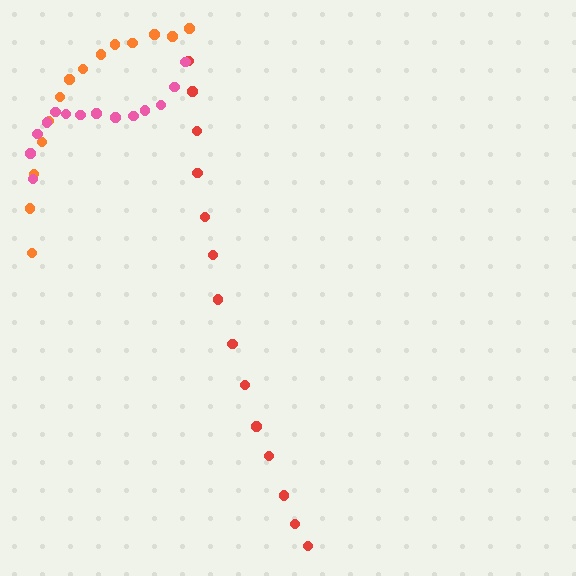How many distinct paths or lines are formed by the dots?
There are 3 distinct paths.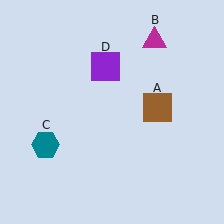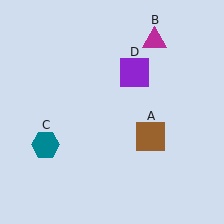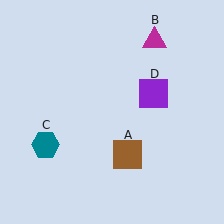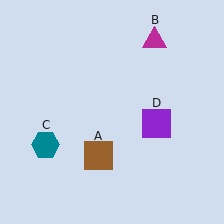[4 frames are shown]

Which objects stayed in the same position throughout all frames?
Magenta triangle (object B) and teal hexagon (object C) remained stationary.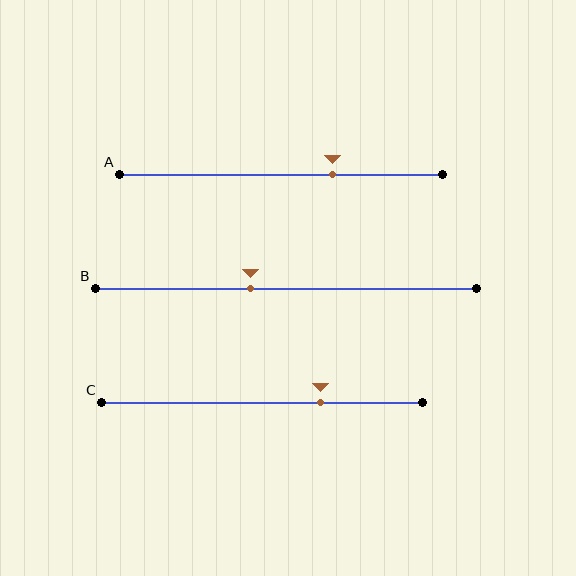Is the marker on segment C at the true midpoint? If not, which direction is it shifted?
No, the marker on segment C is shifted to the right by about 18% of the segment length.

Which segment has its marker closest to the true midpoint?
Segment B has its marker closest to the true midpoint.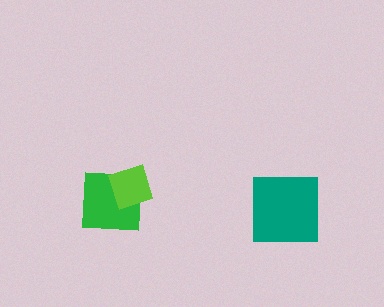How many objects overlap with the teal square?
0 objects overlap with the teal square.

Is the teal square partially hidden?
No, no other shape covers it.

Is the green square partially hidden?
Yes, it is partially covered by another shape.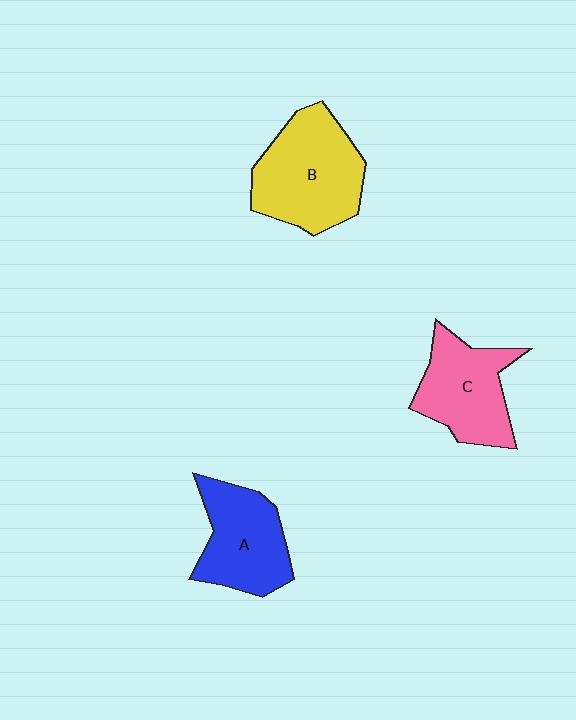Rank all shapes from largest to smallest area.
From largest to smallest: B (yellow), A (blue), C (pink).